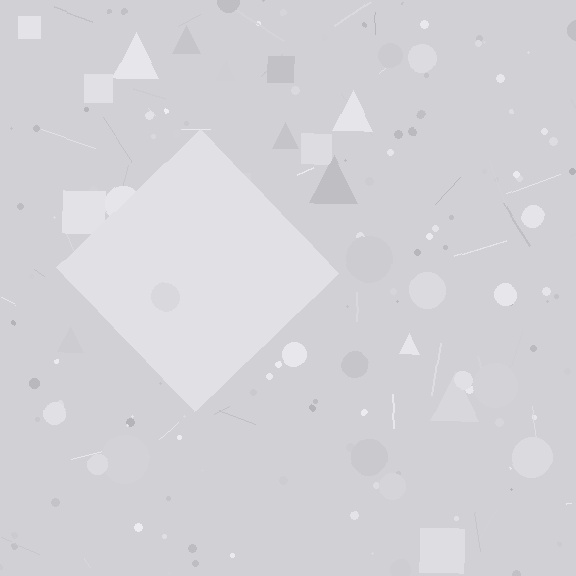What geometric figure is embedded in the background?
A diamond is embedded in the background.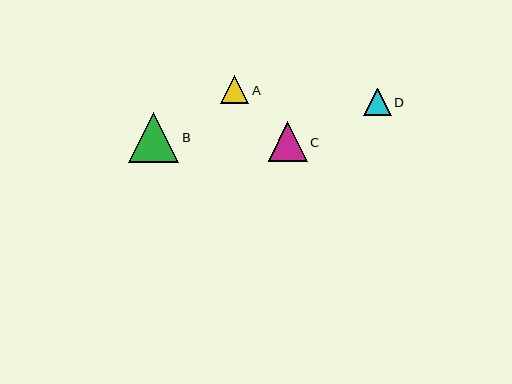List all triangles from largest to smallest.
From largest to smallest: B, C, A, D.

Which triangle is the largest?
Triangle B is the largest with a size of approximately 50 pixels.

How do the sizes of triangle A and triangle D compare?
Triangle A and triangle D are approximately the same size.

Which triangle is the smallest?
Triangle D is the smallest with a size of approximately 27 pixels.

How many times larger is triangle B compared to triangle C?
Triangle B is approximately 1.3 times the size of triangle C.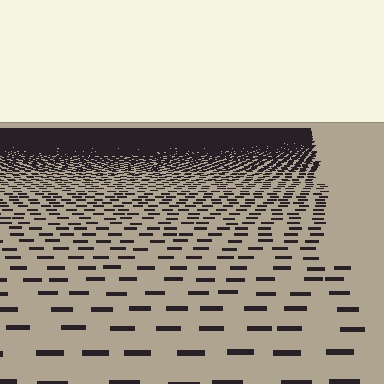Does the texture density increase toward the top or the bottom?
Density increases toward the top.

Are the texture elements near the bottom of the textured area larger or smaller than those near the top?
Larger. Near the bottom, elements are closer to the viewer and appear at a bigger on-screen size.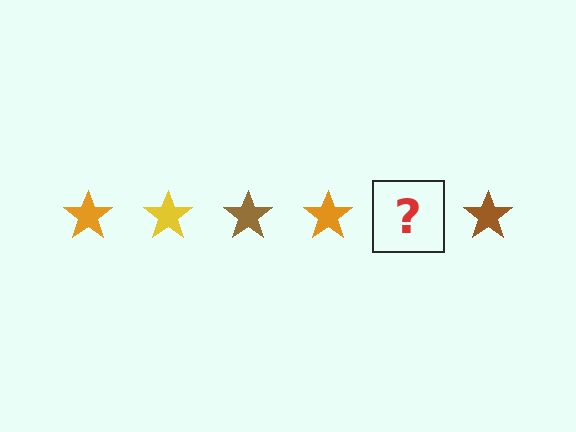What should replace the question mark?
The question mark should be replaced with a yellow star.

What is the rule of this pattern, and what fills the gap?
The rule is that the pattern cycles through orange, yellow, brown stars. The gap should be filled with a yellow star.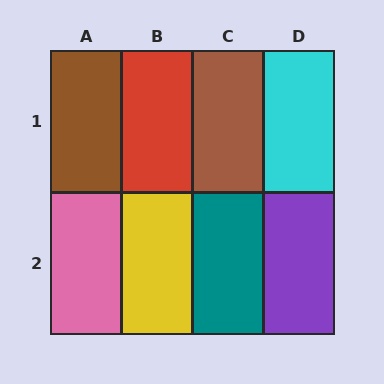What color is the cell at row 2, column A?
Pink.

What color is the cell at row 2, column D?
Purple.